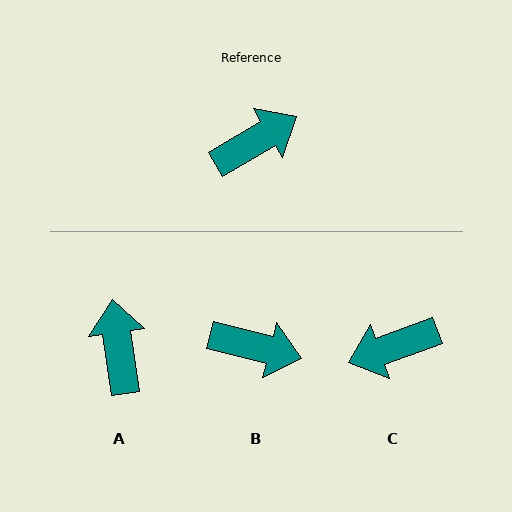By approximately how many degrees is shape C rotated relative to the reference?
Approximately 169 degrees counter-clockwise.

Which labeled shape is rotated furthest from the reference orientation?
C, about 169 degrees away.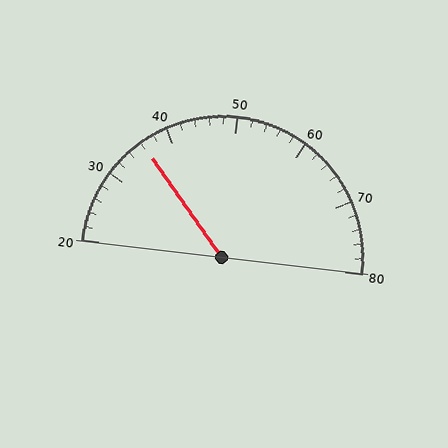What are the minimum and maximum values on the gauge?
The gauge ranges from 20 to 80.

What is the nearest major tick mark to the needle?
The nearest major tick mark is 40.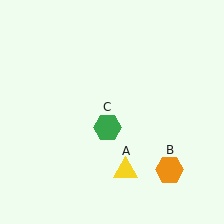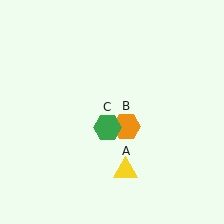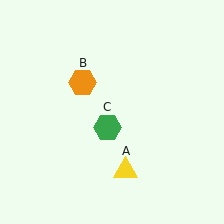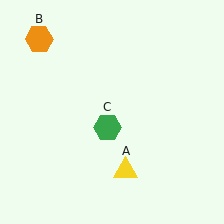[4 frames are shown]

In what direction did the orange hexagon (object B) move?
The orange hexagon (object B) moved up and to the left.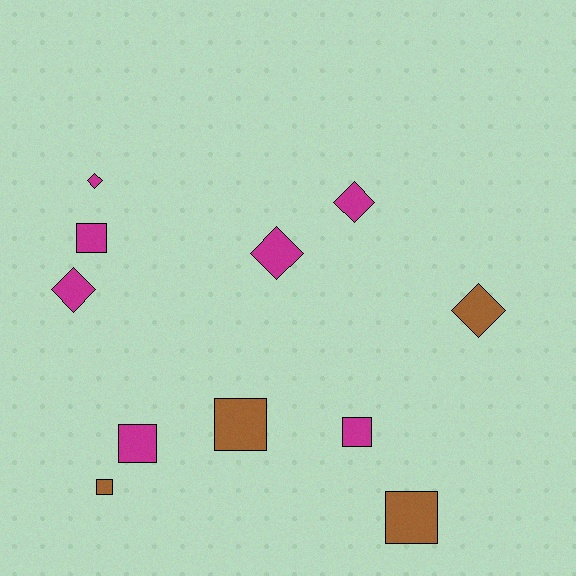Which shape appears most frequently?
Square, with 6 objects.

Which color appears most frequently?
Magenta, with 7 objects.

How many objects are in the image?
There are 11 objects.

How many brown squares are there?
There are 3 brown squares.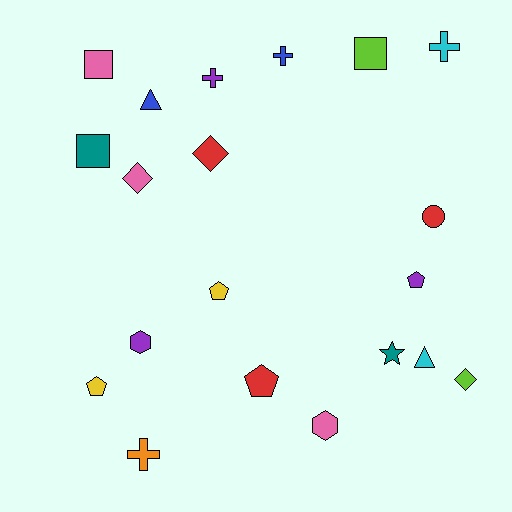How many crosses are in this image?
There are 4 crosses.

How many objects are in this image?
There are 20 objects.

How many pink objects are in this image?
There are 3 pink objects.